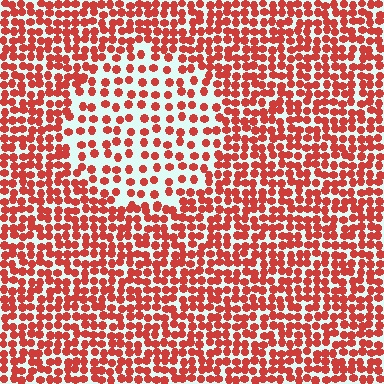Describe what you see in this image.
The image contains small red elements arranged at two different densities. A circle-shaped region is visible where the elements are less densely packed than the surrounding area.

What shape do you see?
I see a circle.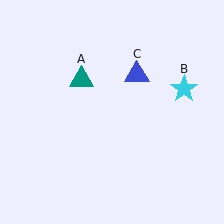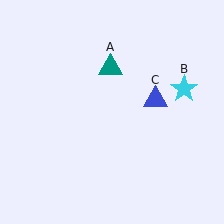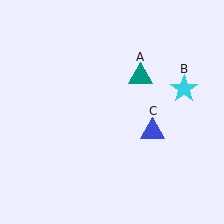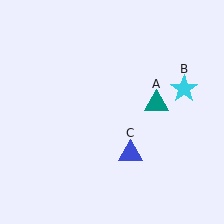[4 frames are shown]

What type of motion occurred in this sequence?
The teal triangle (object A), blue triangle (object C) rotated clockwise around the center of the scene.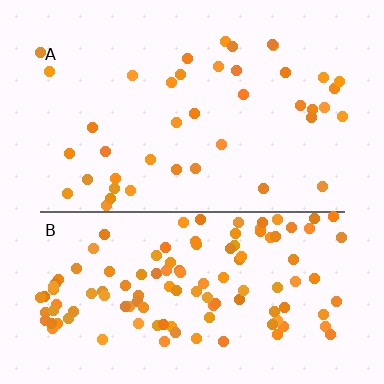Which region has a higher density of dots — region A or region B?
B (the bottom).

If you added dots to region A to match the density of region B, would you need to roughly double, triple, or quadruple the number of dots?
Approximately triple.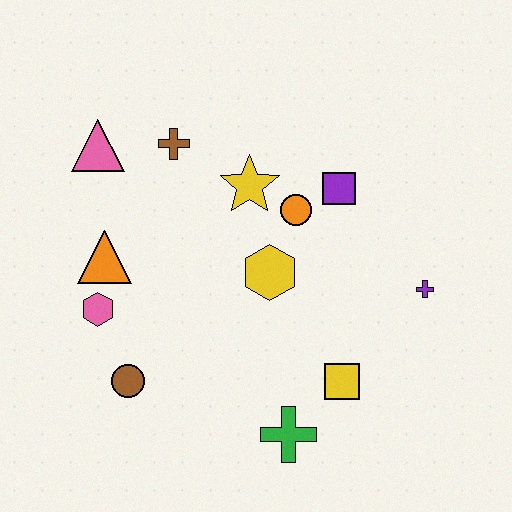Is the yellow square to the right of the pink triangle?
Yes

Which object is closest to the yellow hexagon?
The orange circle is closest to the yellow hexagon.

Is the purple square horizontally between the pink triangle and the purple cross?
Yes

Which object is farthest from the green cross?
The pink triangle is farthest from the green cross.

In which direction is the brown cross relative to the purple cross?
The brown cross is to the left of the purple cross.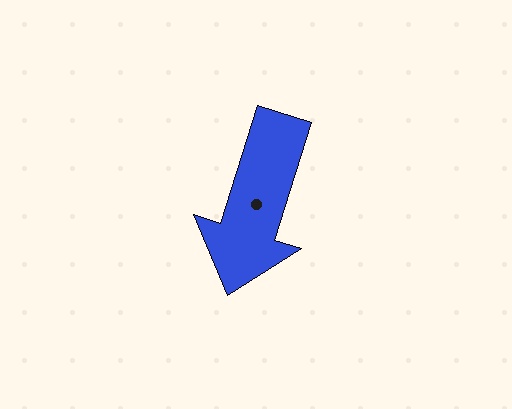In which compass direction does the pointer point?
South.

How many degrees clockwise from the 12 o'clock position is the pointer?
Approximately 197 degrees.